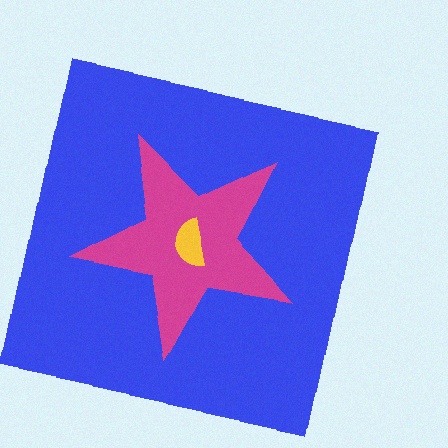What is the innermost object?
The yellow semicircle.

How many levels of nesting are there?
3.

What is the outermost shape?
The blue square.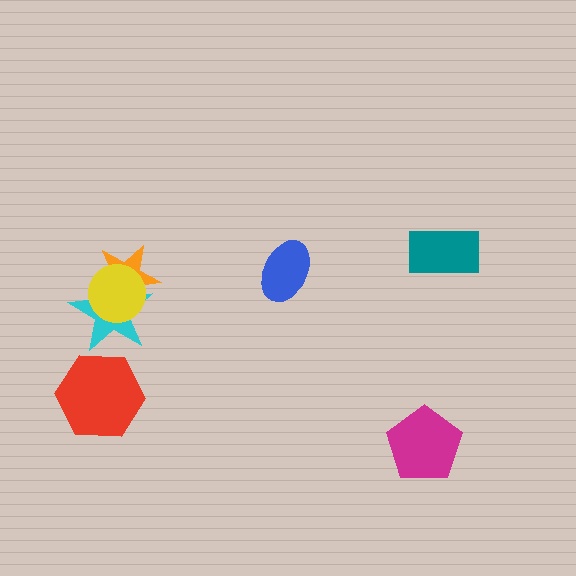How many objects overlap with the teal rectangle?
0 objects overlap with the teal rectangle.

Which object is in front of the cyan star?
The yellow circle is in front of the cyan star.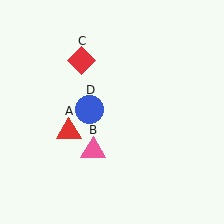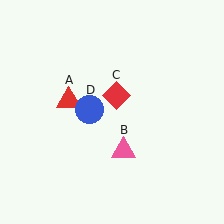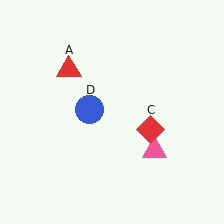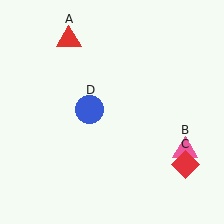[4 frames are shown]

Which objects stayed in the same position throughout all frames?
Blue circle (object D) remained stationary.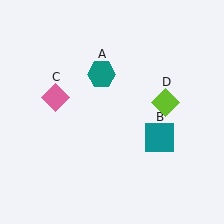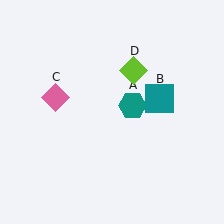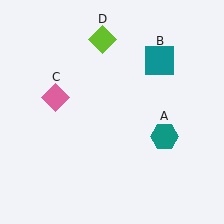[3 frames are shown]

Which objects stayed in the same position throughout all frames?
Pink diamond (object C) remained stationary.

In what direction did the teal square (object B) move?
The teal square (object B) moved up.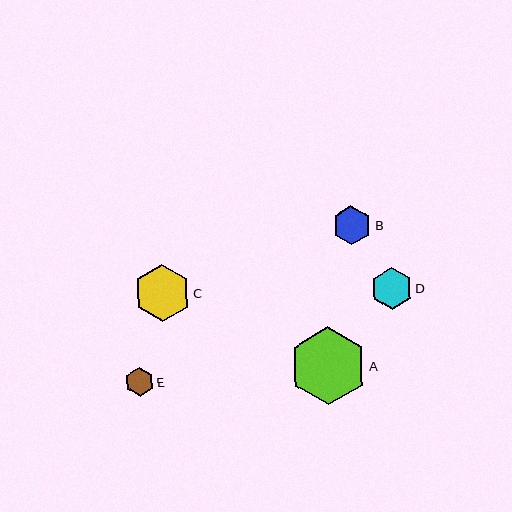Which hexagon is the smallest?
Hexagon E is the smallest with a size of approximately 28 pixels.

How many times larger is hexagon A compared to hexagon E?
Hexagon A is approximately 2.7 times the size of hexagon E.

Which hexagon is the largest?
Hexagon A is the largest with a size of approximately 78 pixels.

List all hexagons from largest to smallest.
From largest to smallest: A, C, D, B, E.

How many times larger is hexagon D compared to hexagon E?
Hexagon D is approximately 1.5 times the size of hexagon E.